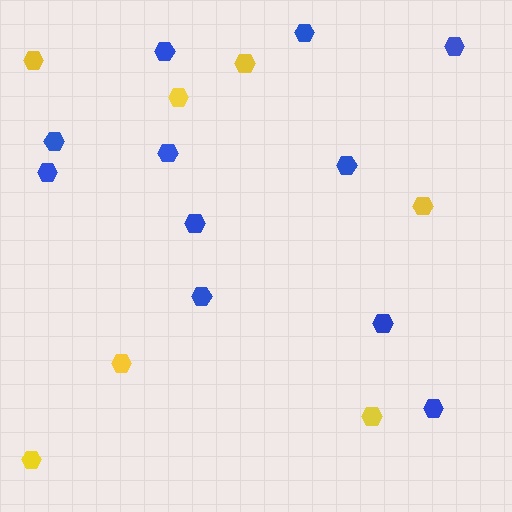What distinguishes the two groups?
There are 2 groups: one group of yellow hexagons (7) and one group of blue hexagons (11).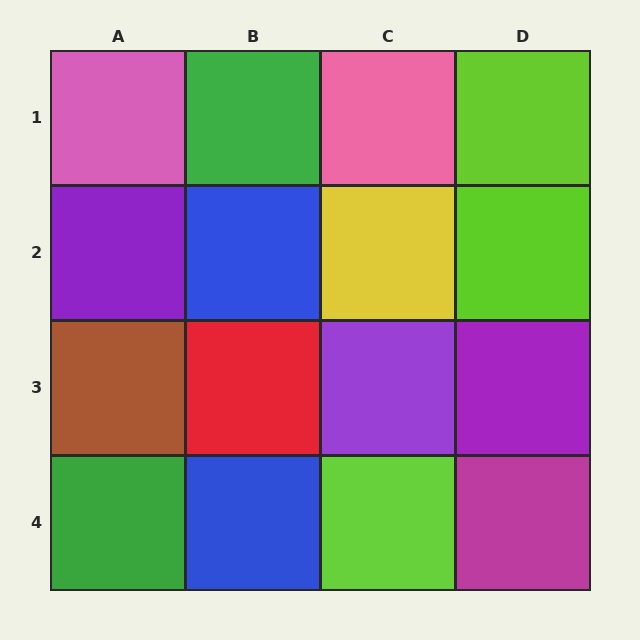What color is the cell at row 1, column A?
Pink.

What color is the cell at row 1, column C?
Pink.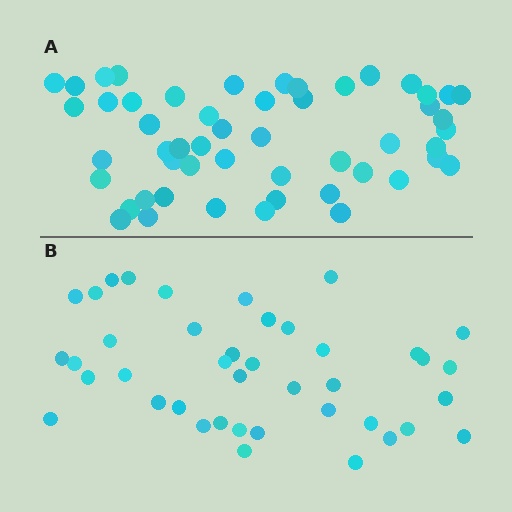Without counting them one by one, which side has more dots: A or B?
Region A (the top region) has more dots.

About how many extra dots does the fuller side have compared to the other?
Region A has roughly 12 or so more dots than region B.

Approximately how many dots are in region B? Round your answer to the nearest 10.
About 40 dots. (The exact count is 41, which rounds to 40.)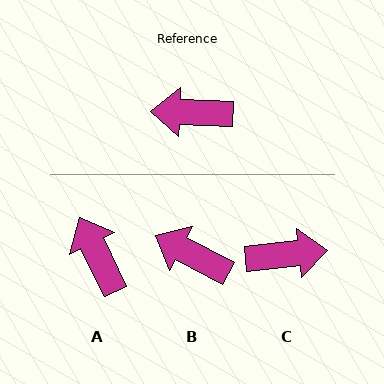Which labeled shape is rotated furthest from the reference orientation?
C, about 172 degrees away.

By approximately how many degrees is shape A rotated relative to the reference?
Approximately 62 degrees clockwise.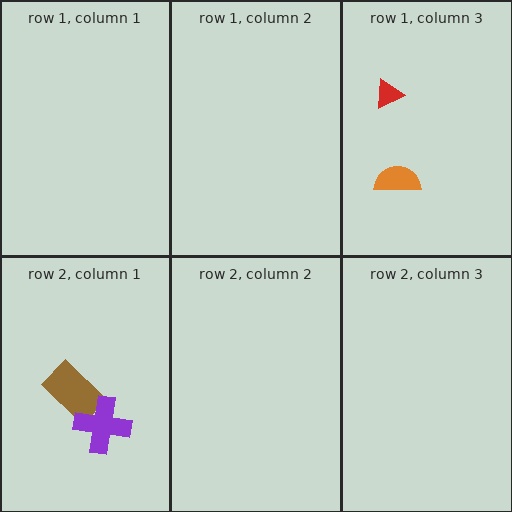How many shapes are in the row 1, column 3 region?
2.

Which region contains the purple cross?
The row 2, column 1 region.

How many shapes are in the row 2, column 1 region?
2.